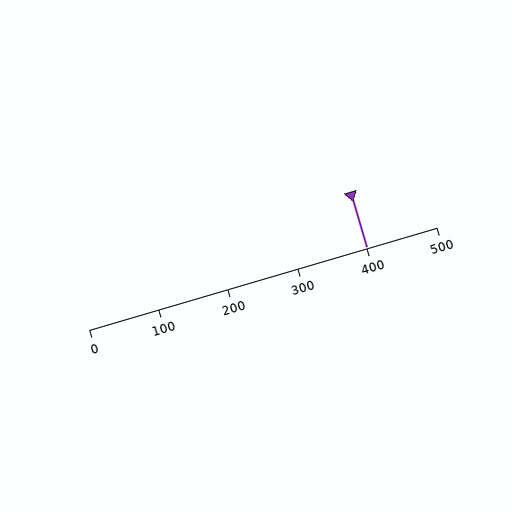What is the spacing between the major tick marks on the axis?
The major ticks are spaced 100 apart.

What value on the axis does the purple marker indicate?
The marker indicates approximately 400.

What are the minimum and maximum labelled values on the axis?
The axis runs from 0 to 500.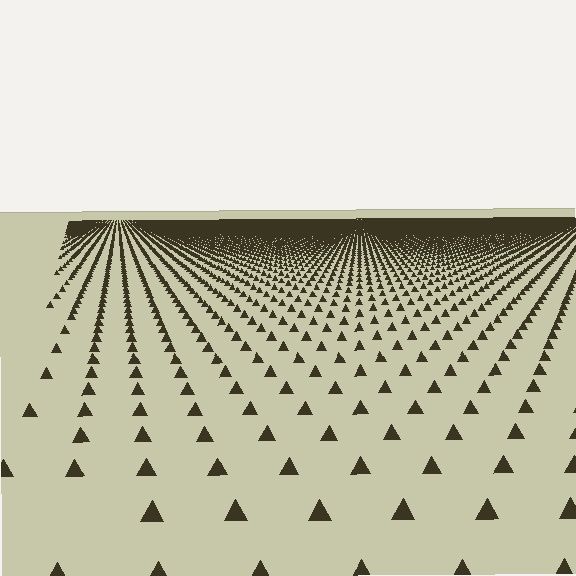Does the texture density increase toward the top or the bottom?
Density increases toward the top.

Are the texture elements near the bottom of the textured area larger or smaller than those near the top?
Larger. Near the bottom, elements are closer to the viewer and appear at a bigger on-screen size.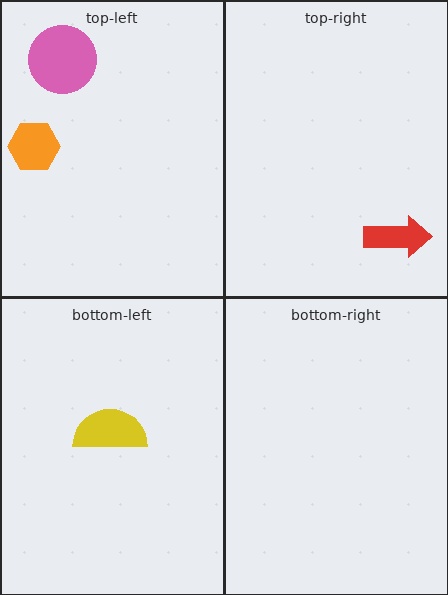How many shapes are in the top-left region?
2.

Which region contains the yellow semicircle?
The bottom-left region.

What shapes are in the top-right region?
The red arrow.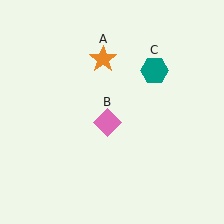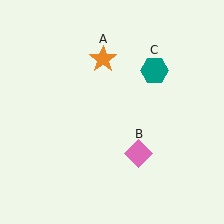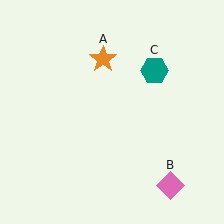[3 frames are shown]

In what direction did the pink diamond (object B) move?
The pink diamond (object B) moved down and to the right.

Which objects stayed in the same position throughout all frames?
Orange star (object A) and teal hexagon (object C) remained stationary.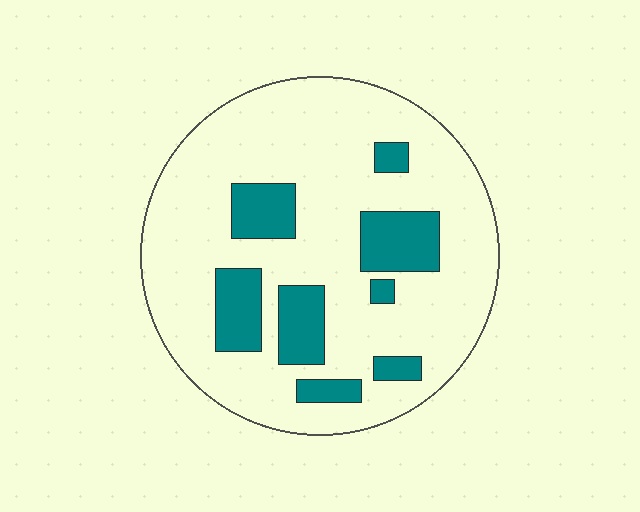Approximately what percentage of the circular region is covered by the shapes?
Approximately 20%.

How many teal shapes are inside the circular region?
8.